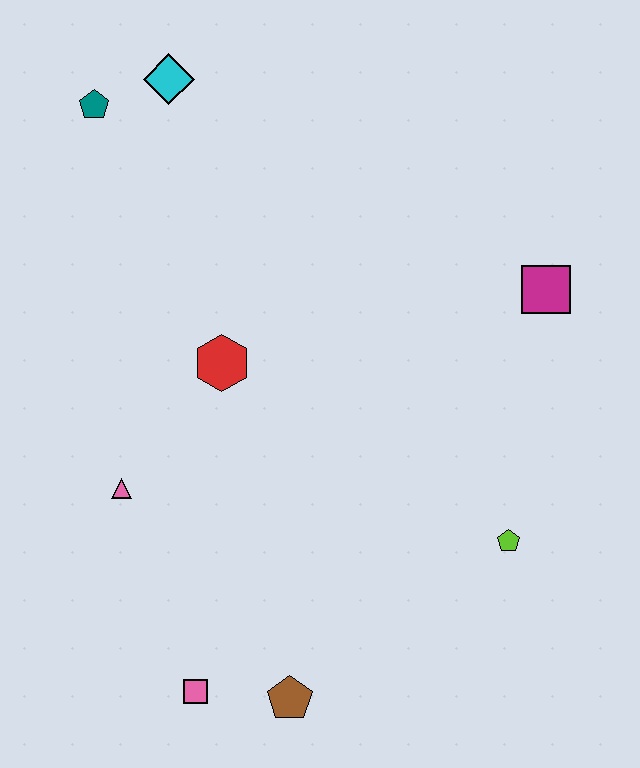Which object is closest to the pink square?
The brown pentagon is closest to the pink square.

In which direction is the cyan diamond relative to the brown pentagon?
The cyan diamond is above the brown pentagon.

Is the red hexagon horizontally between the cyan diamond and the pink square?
No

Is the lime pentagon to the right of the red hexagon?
Yes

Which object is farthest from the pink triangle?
The magenta square is farthest from the pink triangle.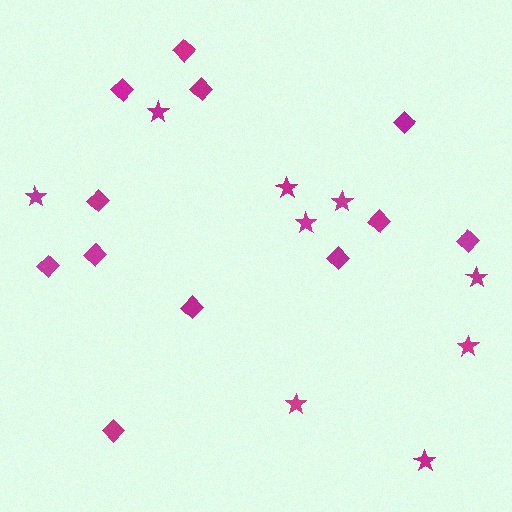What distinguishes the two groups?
There are 2 groups: one group of stars (9) and one group of diamonds (12).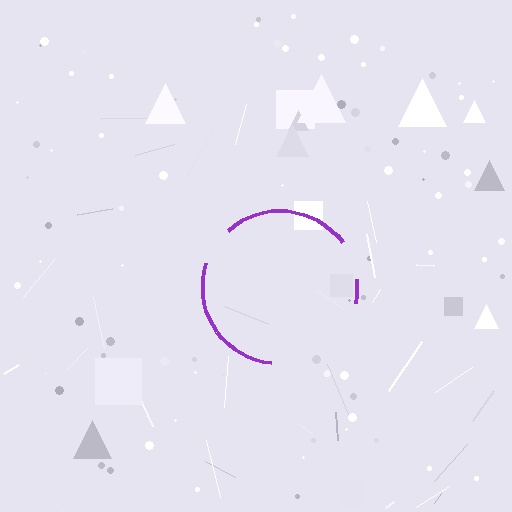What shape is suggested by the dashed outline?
The dashed outline suggests a circle.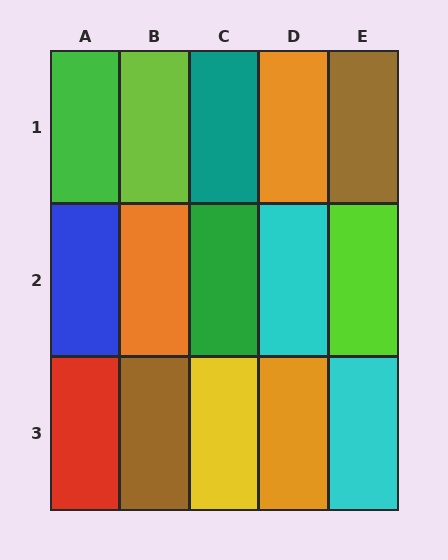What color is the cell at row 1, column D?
Orange.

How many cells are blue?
1 cell is blue.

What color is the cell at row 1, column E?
Brown.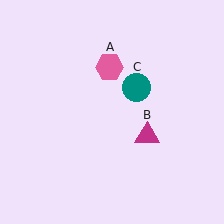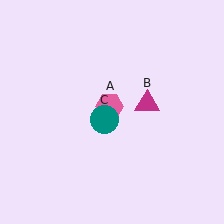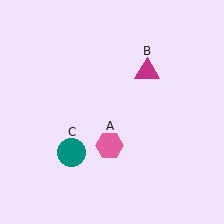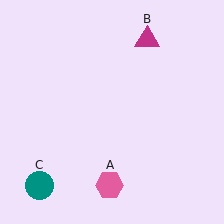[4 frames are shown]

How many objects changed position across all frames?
3 objects changed position: pink hexagon (object A), magenta triangle (object B), teal circle (object C).